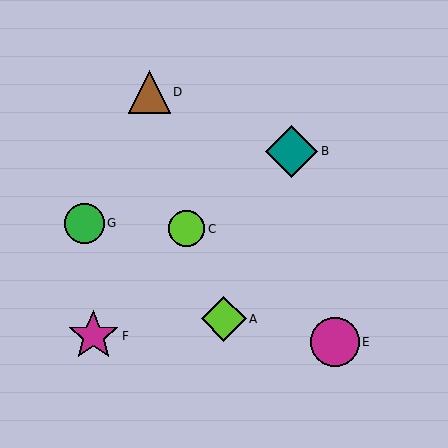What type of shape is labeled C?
Shape C is a lime circle.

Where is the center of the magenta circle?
The center of the magenta circle is at (335, 342).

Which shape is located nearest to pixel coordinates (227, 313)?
The lime diamond (labeled A) at (224, 319) is nearest to that location.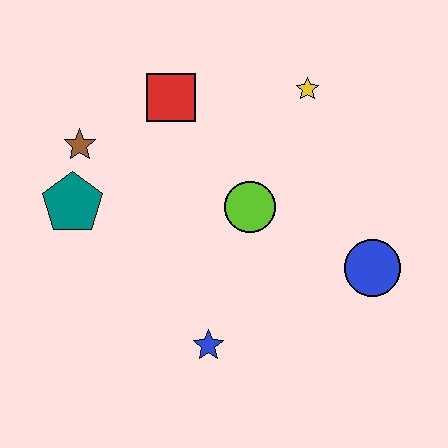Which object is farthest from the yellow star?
The blue star is farthest from the yellow star.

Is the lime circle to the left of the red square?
No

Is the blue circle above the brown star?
No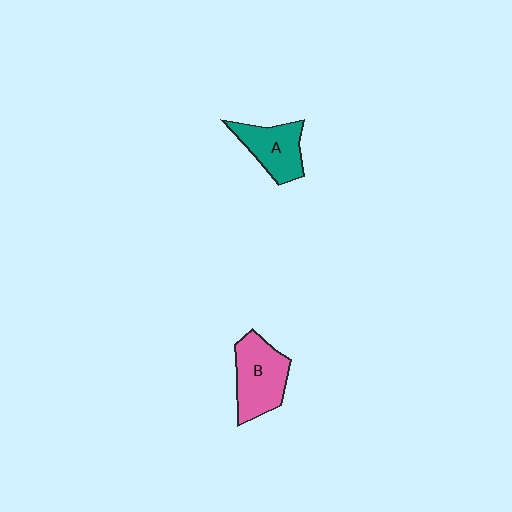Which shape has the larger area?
Shape B (pink).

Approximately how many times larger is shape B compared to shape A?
Approximately 1.3 times.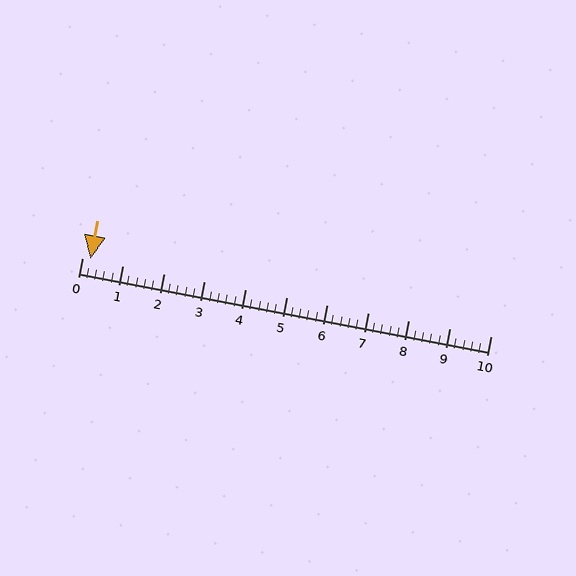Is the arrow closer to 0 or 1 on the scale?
The arrow is closer to 0.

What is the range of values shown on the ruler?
The ruler shows values from 0 to 10.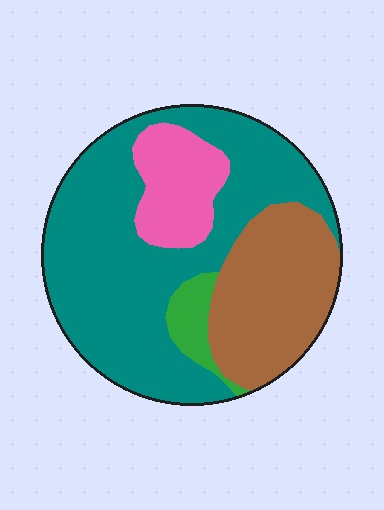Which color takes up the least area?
Green, at roughly 5%.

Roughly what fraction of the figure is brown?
Brown covers 25% of the figure.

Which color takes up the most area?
Teal, at roughly 55%.